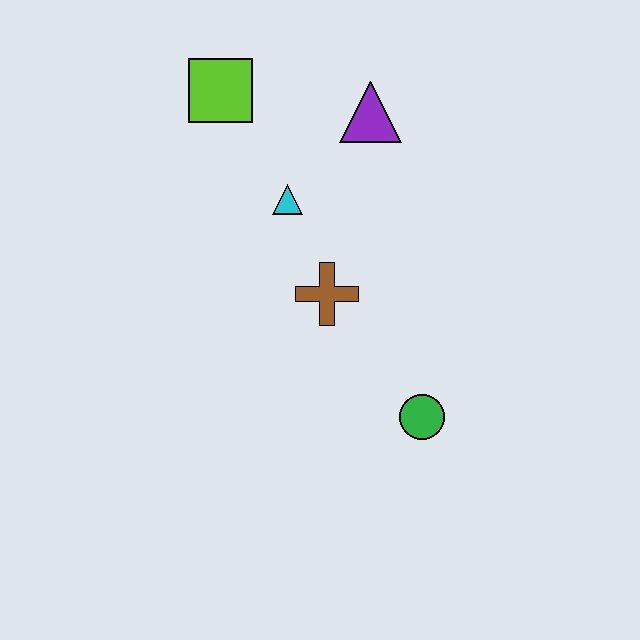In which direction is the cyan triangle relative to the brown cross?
The cyan triangle is above the brown cross.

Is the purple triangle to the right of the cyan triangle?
Yes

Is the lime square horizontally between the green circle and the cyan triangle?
No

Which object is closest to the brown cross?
The cyan triangle is closest to the brown cross.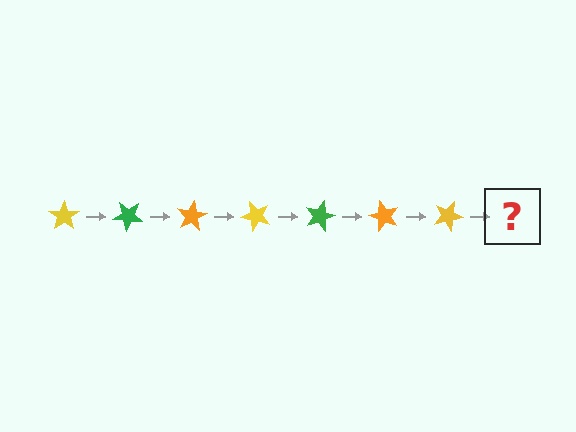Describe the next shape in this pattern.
It should be a green star, rotated 280 degrees from the start.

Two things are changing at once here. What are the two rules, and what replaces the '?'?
The two rules are that it rotates 40 degrees each step and the color cycles through yellow, green, and orange. The '?' should be a green star, rotated 280 degrees from the start.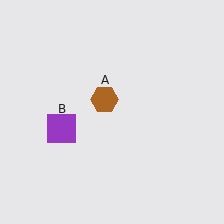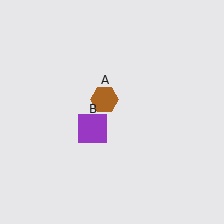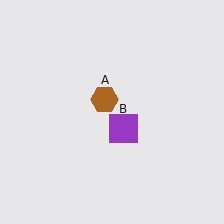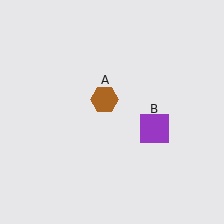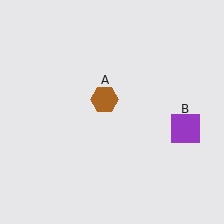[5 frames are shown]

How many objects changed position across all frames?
1 object changed position: purple square (object B).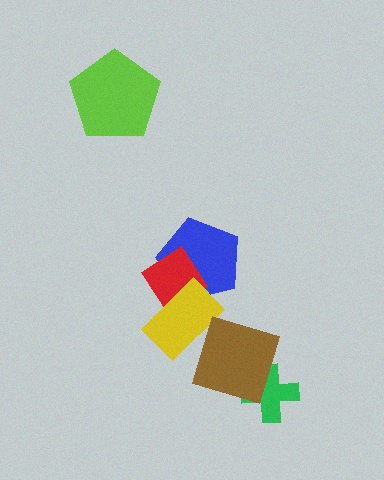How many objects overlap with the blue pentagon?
2 objects overlap with the blue pentagon.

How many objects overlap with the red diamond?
2 objects overlap with the red diamond.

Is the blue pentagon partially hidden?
Yes, it is partially covered by another shape.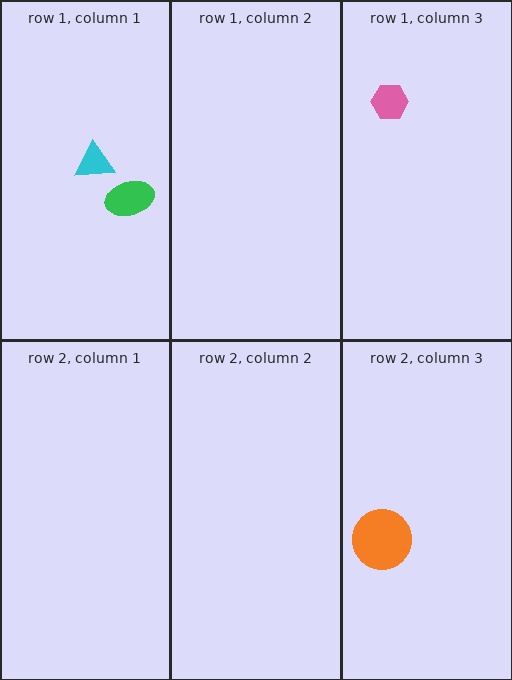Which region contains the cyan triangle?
The row 1, column 1 region.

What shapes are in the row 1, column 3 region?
The pink hexagon.